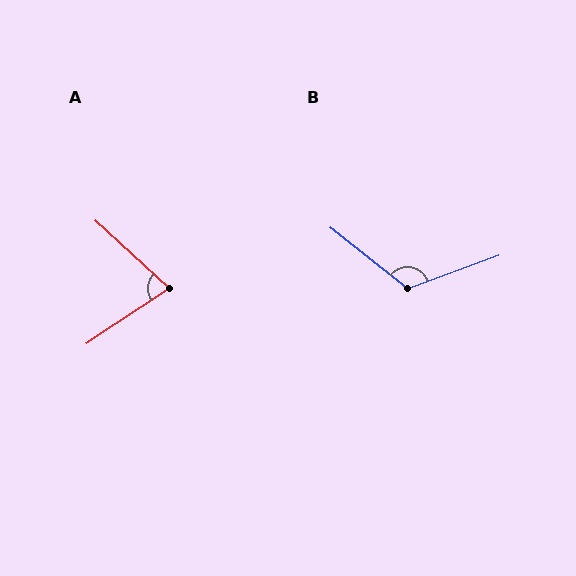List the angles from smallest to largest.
A (76°), B (122°).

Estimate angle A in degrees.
Approximately 76 degrees.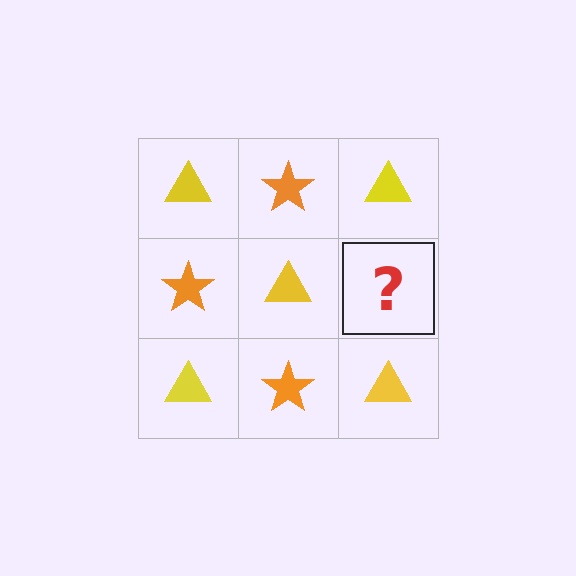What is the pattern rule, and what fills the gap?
The rule is that it alternates yellow triangle and orange star in a checkerboard pattern. The gap should be filled with an orange star.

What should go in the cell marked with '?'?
The missing cell should contain an orange star.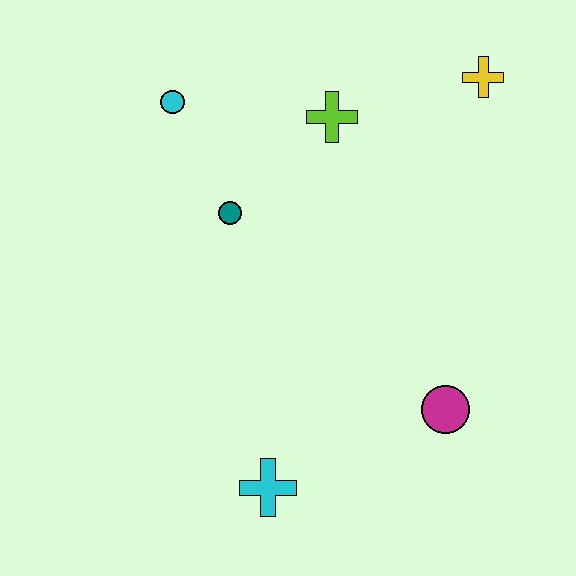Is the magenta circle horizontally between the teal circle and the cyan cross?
No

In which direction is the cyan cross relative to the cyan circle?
The cyan cross is below the cyan circle.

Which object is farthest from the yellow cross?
The cyan cross is farthest from the yellow cross.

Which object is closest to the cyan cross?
The magenta circle is closest to the cyan cross.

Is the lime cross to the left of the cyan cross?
No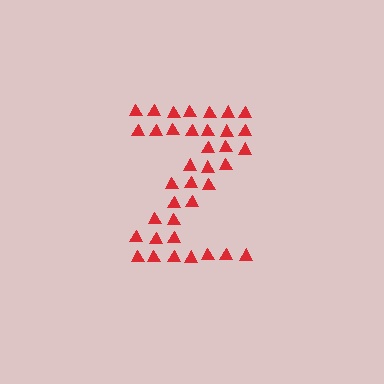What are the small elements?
The small elements are triangles.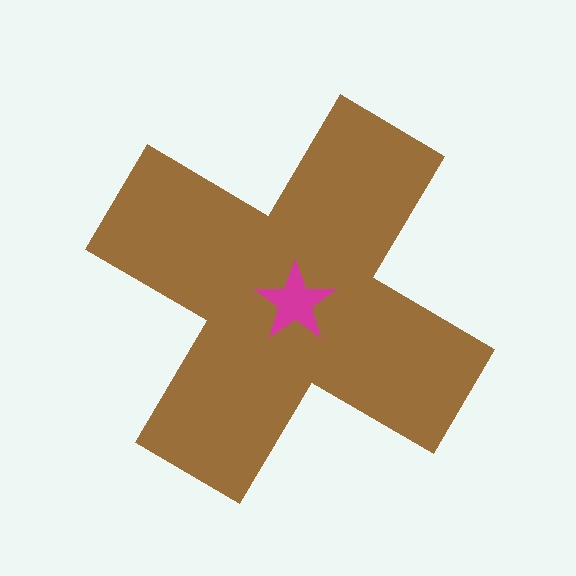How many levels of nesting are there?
2.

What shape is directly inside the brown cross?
The magenta star.